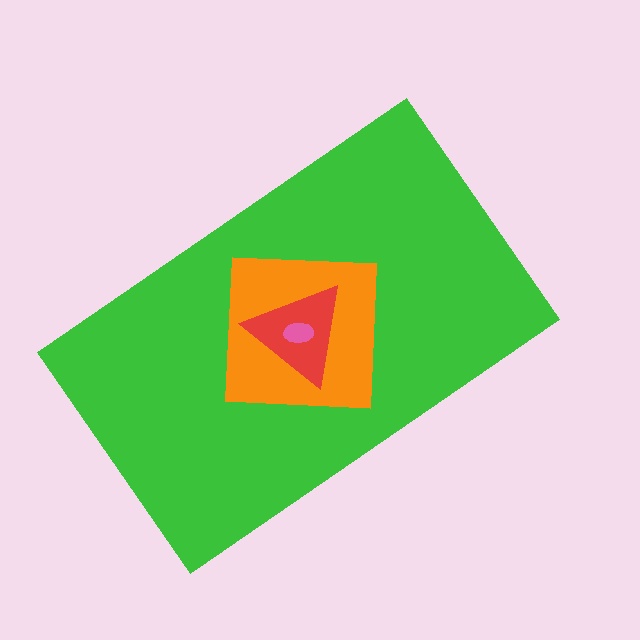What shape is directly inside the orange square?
The red triangle.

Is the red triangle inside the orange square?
Yes.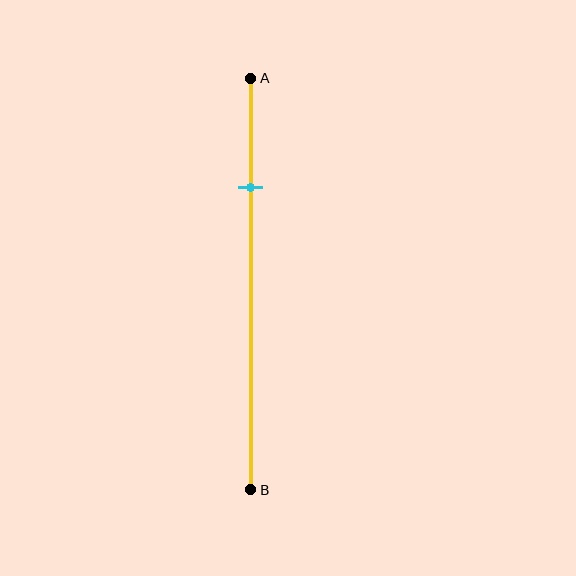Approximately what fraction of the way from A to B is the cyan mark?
The cyan mark is approximately 25% of the way from A to B.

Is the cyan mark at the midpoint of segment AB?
No, the mark is at about 25% from A, not at the 50% midpoint.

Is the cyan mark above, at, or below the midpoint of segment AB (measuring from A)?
The cyan mark is above the midpoint of segment AB.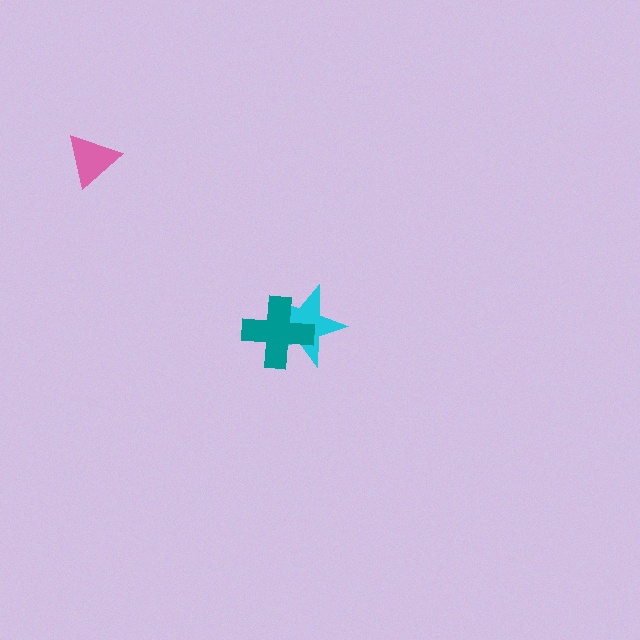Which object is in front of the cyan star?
The teal cross is in front of the cyan star.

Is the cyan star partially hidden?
Yes, it is partially covered by another shape.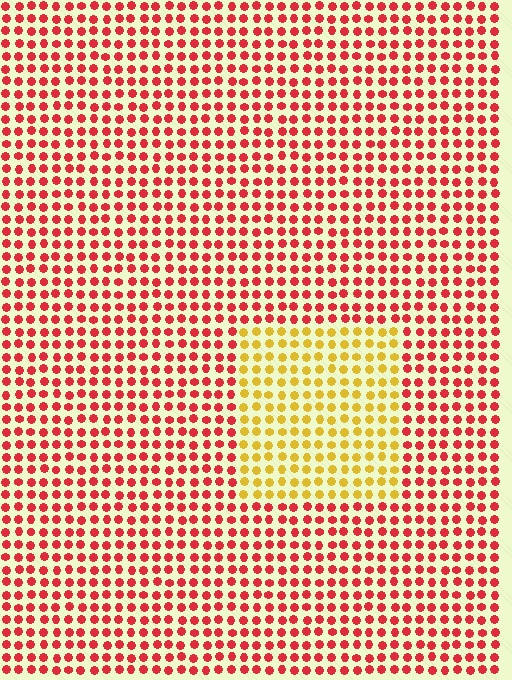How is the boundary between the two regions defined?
The boundary is defined purely by a slight shift in hue (about 54 degrees). Spacing, size, and orientation are identical on both sides.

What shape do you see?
I see a rectangle.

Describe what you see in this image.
The image is filled with small red elements in a uniform arrangement. A rectangle-shaped region is visible where the elements are tinted to a slightly different hue, forming a subtle color boundary.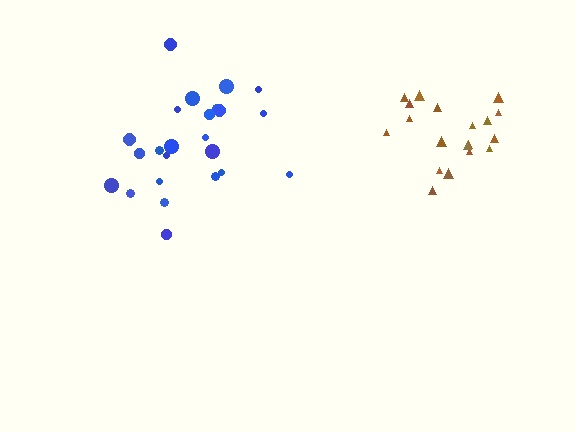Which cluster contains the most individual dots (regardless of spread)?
Blue (24).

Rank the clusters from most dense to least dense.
brown, blue.